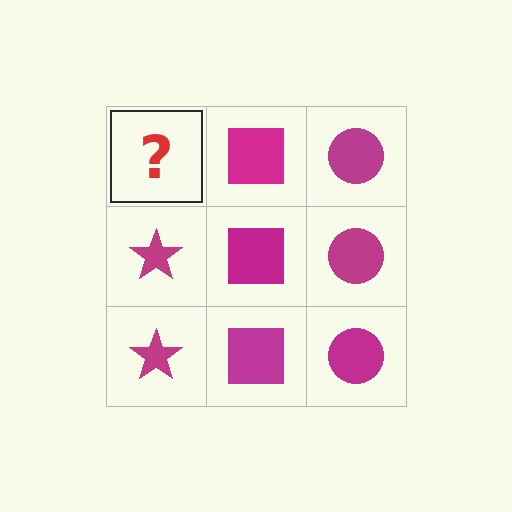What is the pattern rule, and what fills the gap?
The rule is that each column has a consistent shape. The gap should be filled with a magenta star.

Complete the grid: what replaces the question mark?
The question mark should be replaced with a magenta star.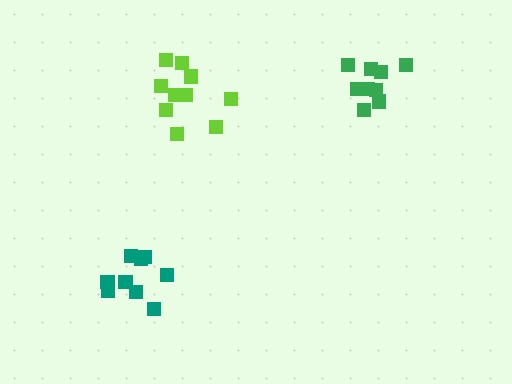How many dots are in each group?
Group 1: 9 dots, Group 2: 9 dots, Group 3: 10 dots (28 total).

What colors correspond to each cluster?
The clusters are colored: green, teal, lime.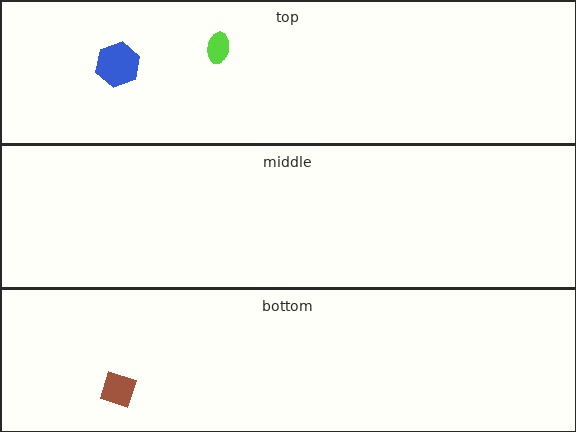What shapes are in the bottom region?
The brown diamond.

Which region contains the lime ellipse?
The top region.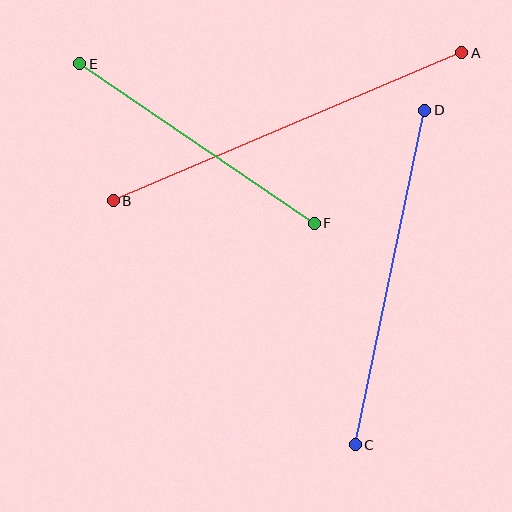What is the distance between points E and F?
The distance is approximately 284 pixels.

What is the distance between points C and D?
The distance is approximately 342 pixels.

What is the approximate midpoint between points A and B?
The midpoint is at approximately (288, 127) pixels.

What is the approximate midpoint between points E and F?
The midpoint is at approximately (197, 143) pixels.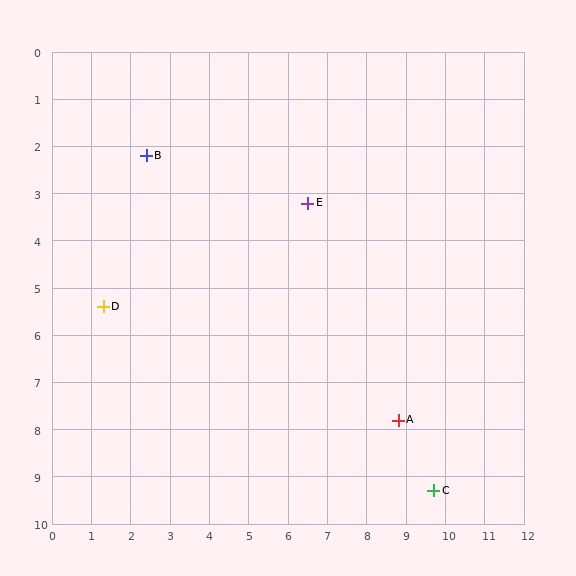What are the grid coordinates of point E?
Point E is at approximately (6.5, 3.2).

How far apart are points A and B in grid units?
Points A and B are about 8.5 grid units apart.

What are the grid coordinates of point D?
Point D is at approximately (1.3, 5.4).